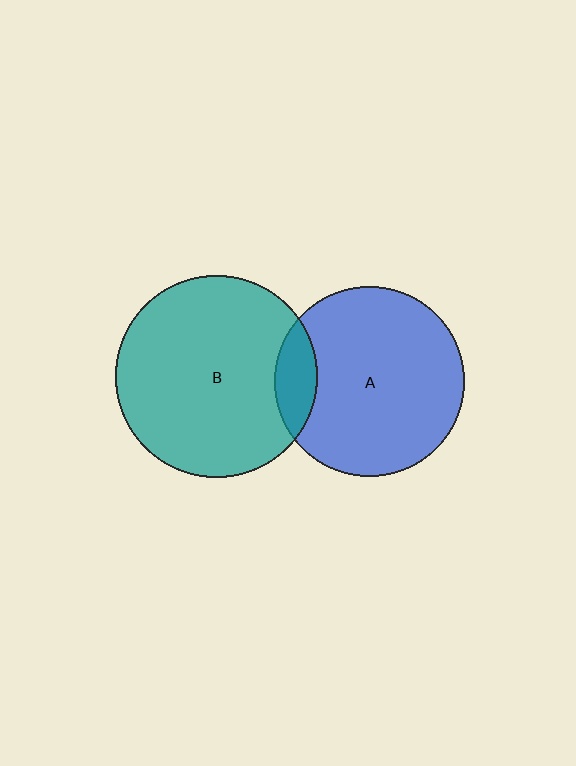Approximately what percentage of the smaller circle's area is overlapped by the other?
Approximately 15%.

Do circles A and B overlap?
Yes.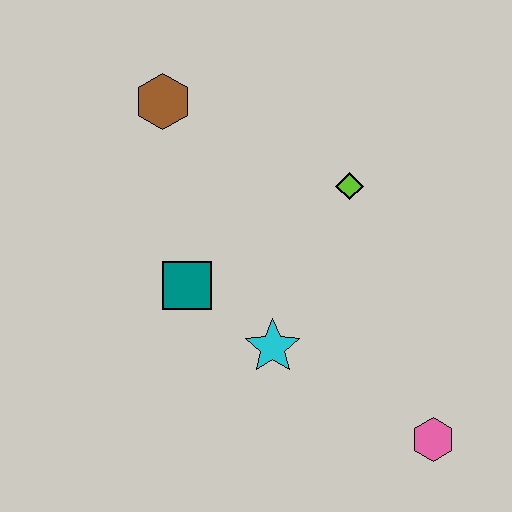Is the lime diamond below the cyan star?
No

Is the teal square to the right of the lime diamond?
No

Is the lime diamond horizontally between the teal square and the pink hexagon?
Yes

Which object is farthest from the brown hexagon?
The pink hexagon is farthest from the brown hexagon.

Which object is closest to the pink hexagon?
The cyan star is closest to the pink hexagon.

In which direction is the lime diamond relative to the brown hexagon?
The lime diamond is to the right of the brown hexagon.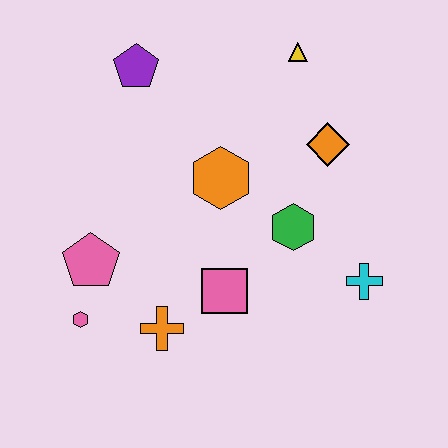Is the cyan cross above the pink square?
Yes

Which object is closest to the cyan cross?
The green hexagon is closest to the cyan cross.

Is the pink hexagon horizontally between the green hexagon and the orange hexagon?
No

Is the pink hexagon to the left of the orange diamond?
Yes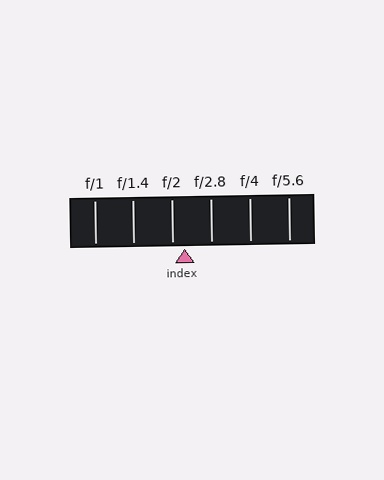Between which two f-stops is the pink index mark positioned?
The index mark is between f/2 and f/2.8.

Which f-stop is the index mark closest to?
The index mark is closest to f/2.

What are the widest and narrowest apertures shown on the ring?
The widest aperture shown is f/1 and the narrowest is f/5.6.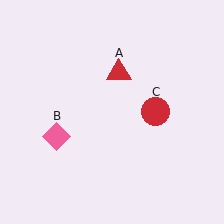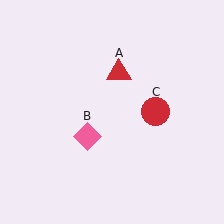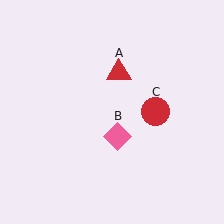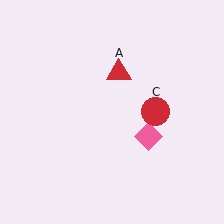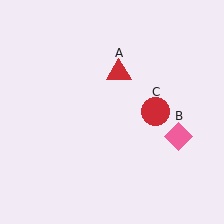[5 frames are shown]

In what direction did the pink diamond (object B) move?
The pink diamond (object B) moved right.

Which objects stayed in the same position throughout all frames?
Red triangle (object A) and red circle (object C) remained stationary.